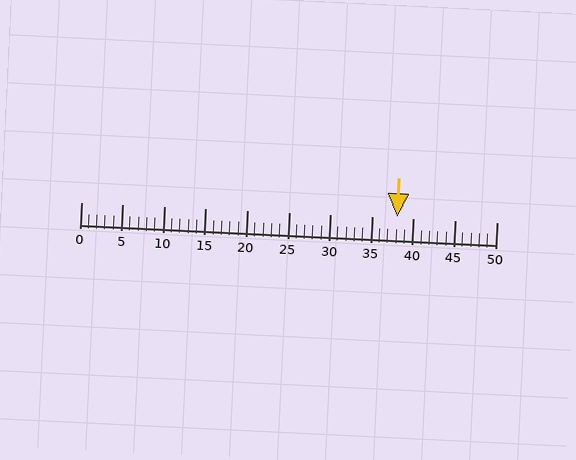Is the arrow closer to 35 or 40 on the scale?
The arrow is closer to 40.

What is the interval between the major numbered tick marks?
The major tick marks are spaced 5 units apart.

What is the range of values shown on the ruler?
The ruler shows values from 0 to 50.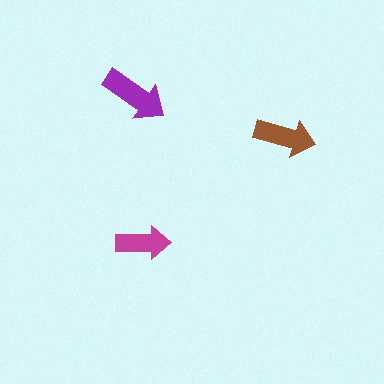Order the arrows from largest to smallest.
the purple one, the brown one, the magenta one.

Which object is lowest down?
The magenta arrow is bottommost.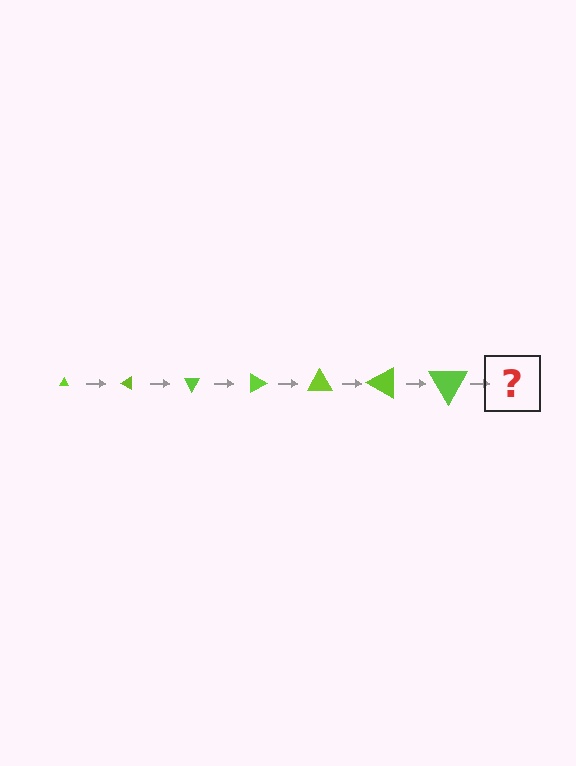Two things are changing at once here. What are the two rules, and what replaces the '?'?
The two rules are that the triangle grows larger each step and it rotates 30 degrees each step. The '?' should be a triangle, larger than the previous one and rotated 210 degrees from the start.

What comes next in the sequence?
The next element should be a triangle, larger than the previous one and rotated 210 degrees from the start.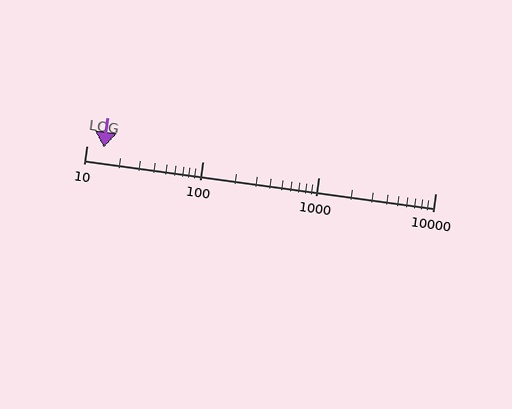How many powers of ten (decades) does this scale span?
The scale spans 3 decades, from 10 to 10000.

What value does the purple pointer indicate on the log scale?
The pointer indicates approximately 14.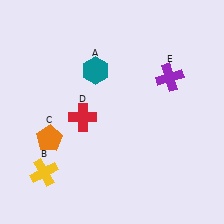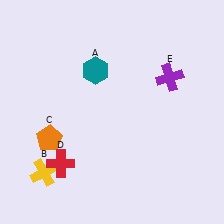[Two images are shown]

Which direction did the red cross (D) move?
The red cross (D) moved down.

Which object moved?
The red cross (D) moved down.